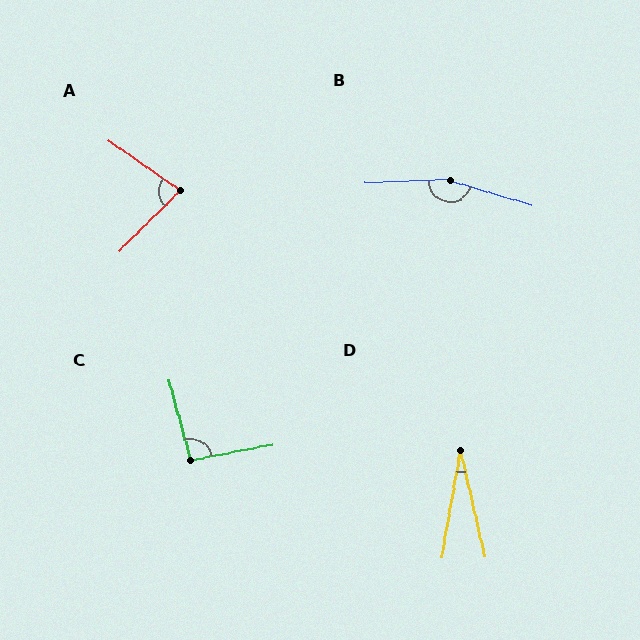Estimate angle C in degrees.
Approximately 94 degrees.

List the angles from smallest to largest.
D (23°), A (80°), C (94°), B (162°).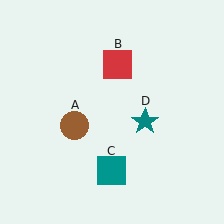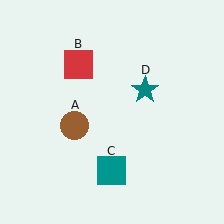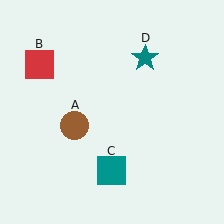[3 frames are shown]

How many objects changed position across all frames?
2 objects changed position: red square (object B), teal star (object D).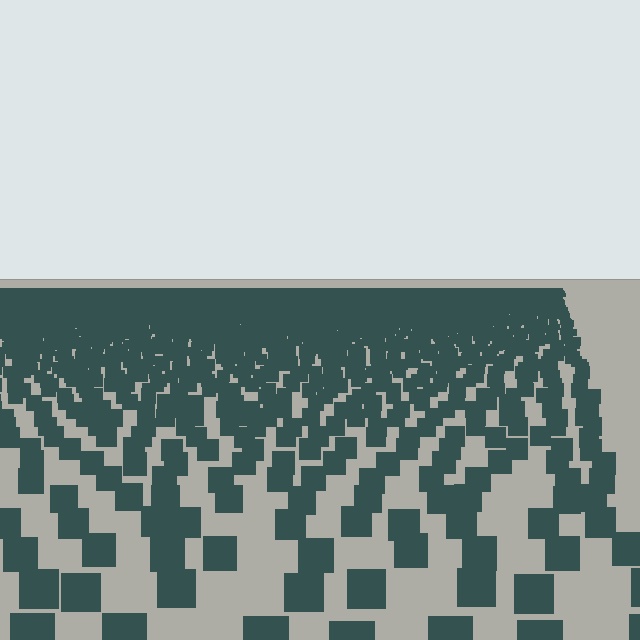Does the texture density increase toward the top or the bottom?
Density increases toward the top.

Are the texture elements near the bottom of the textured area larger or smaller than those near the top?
Larger. Near the bottom, elements are closer to the viewer and appear at a bigger on-screen size.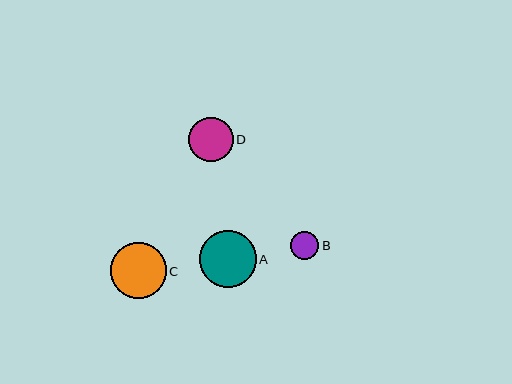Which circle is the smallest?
Circle B is the smallest with a size of approximately 28 pixels.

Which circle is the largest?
Circle A is the largest with a size of approximately 57 pixels.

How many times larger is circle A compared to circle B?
Circle A is approximately 2.0 times the size of circle B.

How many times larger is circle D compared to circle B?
Circle D is approximately 1.6 times the size of circle B.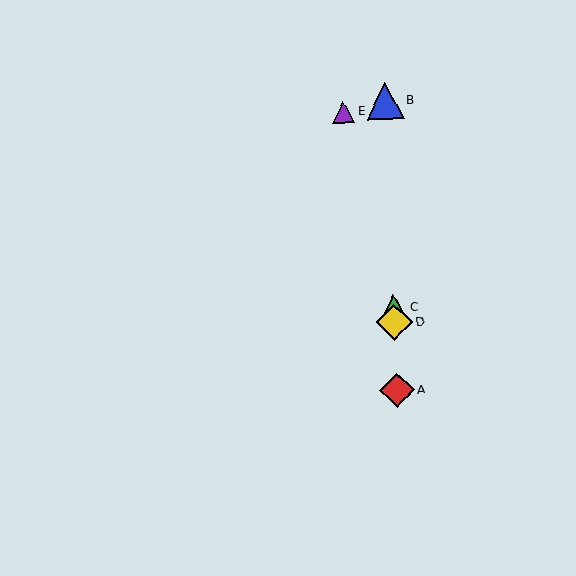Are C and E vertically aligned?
No, C is at x≈394 and E is at x≈343.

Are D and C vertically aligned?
Yes, both are at x≈394.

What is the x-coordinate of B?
Object B is at x≈385.